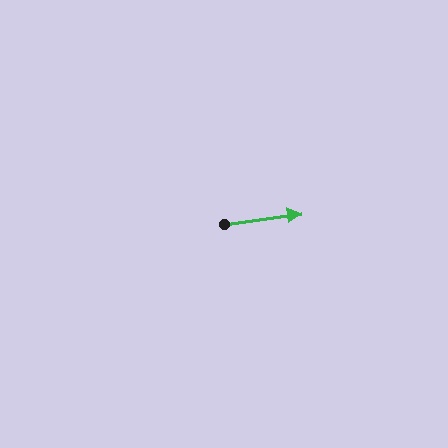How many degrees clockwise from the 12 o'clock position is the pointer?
Approximately 82 degrees.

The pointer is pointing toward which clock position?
Roughly 3 o'clock.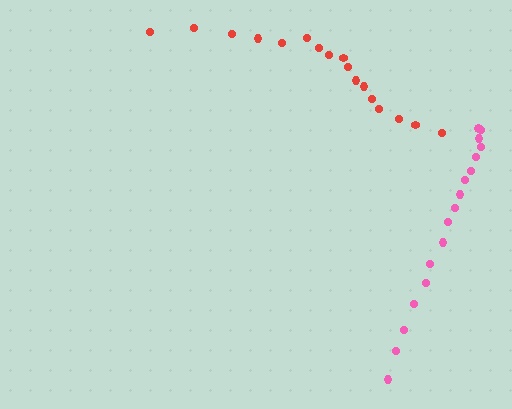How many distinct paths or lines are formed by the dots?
There are 2 distinct paths.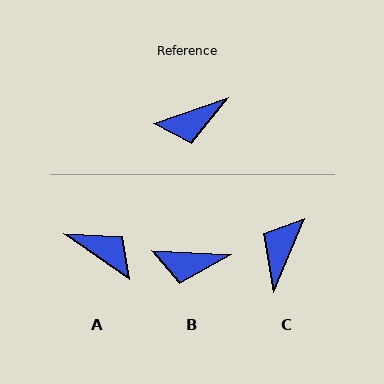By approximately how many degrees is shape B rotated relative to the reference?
Approximately 21 degrees clockwise.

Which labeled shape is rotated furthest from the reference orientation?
C, about 131 degrees away.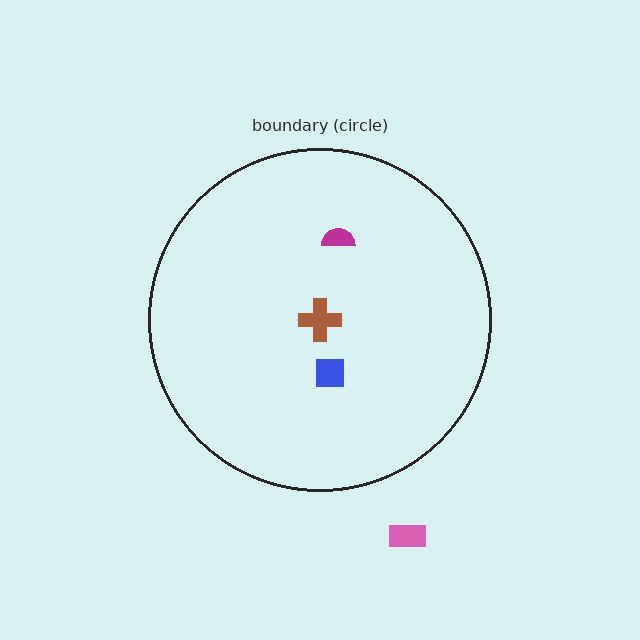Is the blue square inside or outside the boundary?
Inside.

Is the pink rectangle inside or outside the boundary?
Outside.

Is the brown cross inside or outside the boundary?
Inside.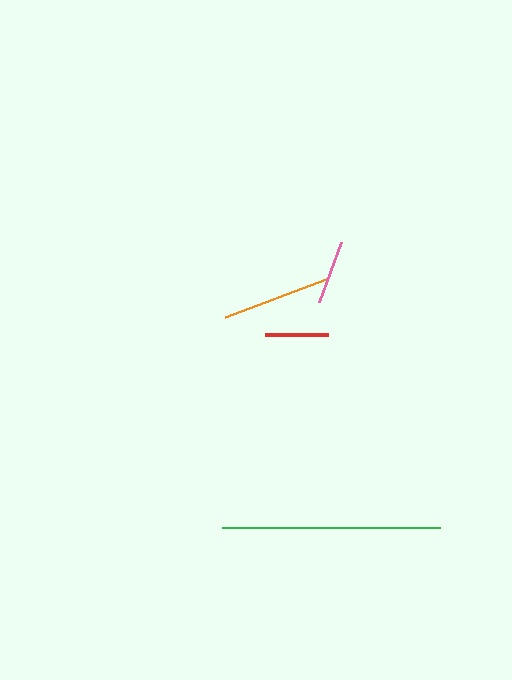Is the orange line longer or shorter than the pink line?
The orange line is longer than the pink line.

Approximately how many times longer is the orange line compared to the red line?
The orange line is approximately 1.7 times the length of the red line.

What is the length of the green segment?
The green segment is approximately 218 pixels long.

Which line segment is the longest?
The green line is the longest at approximately 218 pixels.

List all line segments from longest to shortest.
From longest to shortest: green, orange, pink, red.